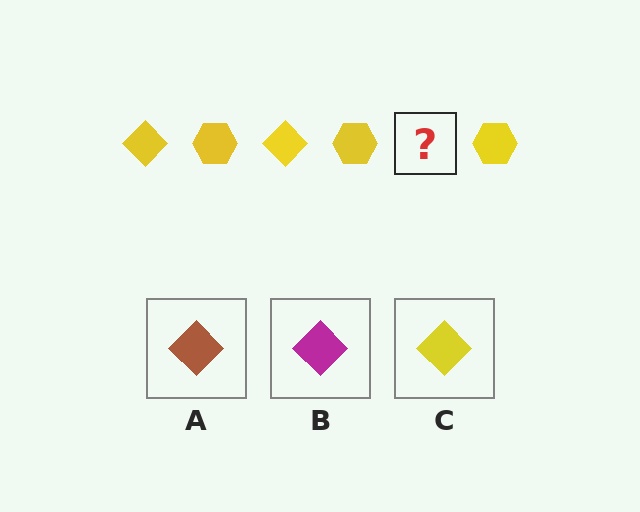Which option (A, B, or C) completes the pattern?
C.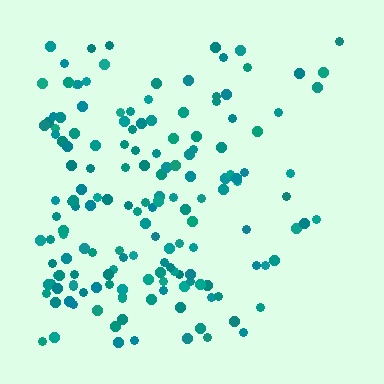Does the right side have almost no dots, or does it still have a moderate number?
Still a moderate number, just noticeably fewer than the left.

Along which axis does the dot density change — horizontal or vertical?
Horizontal.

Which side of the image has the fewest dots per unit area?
The right.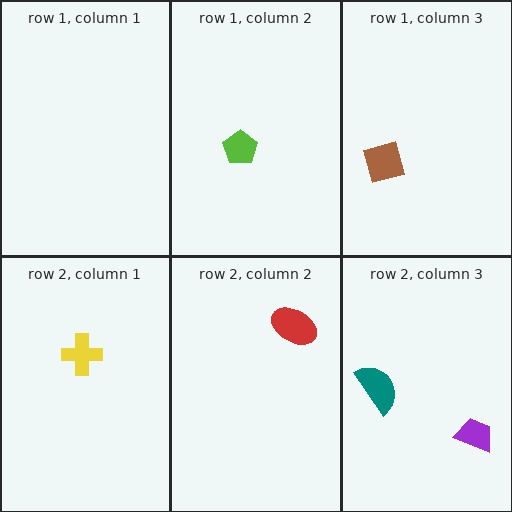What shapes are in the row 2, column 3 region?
The teal semicircle, the purple trapezoid.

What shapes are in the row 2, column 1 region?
The yellow cross.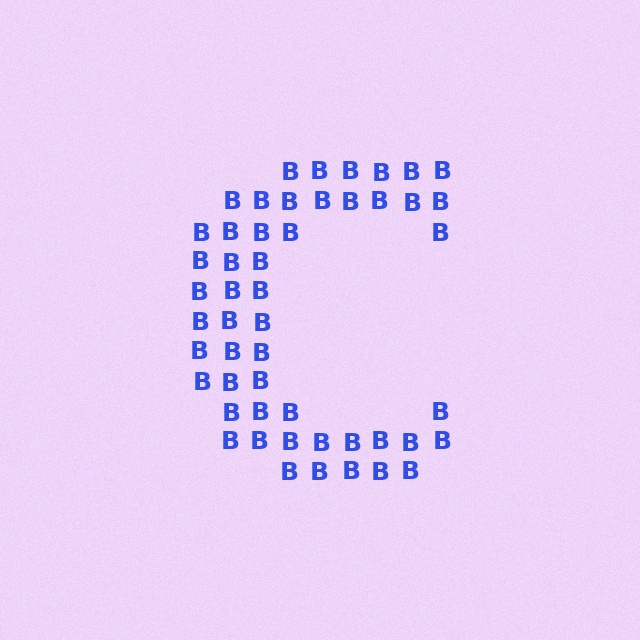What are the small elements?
The small elements are letter B's.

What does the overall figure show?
The overall figure shows the letter C.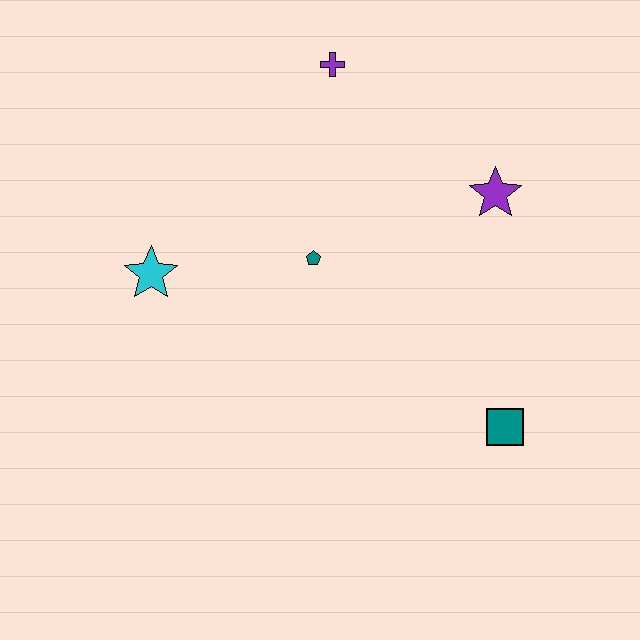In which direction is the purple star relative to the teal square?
The purple star is above the teal square.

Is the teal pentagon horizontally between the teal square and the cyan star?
Yes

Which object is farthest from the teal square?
The purple cross is farthest from the teal square.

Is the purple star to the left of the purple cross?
No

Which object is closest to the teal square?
The purple star is closest to the teal square.